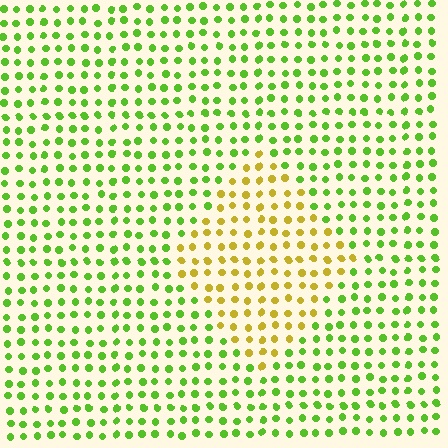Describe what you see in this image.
The image is filled with small lime elements in a uniform arrangement. A diamond-shaped region is visible where the elements are tinted to a slightly different hue, forming a subtle color boundary.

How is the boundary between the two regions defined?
The boundary is defined purely by a slight shift in hue (about 49 degrees). Spacing, size, and orientation are identical on both sides.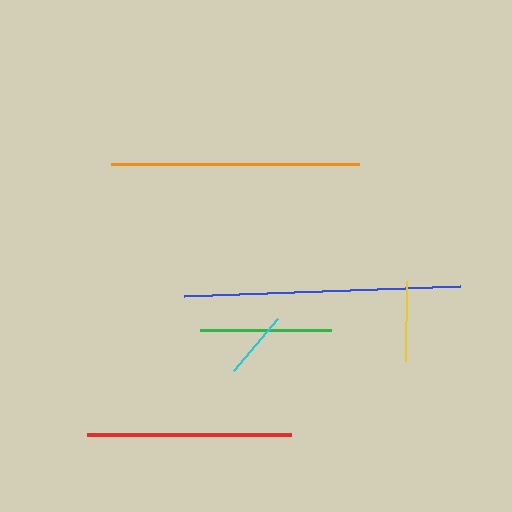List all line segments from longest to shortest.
From longest to shortest: blue, orange, red, green, yellow, cyan.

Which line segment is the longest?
The blue line is the longest at approximately 276 pixels.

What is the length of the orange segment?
The orange segment is approximately 249 pixels long.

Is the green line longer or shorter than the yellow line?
The green line is longer than the yellow line.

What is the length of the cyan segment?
The cyan segment is approximately 69 pixels long.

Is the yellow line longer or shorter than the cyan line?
The yellow line is longer than the cyan line.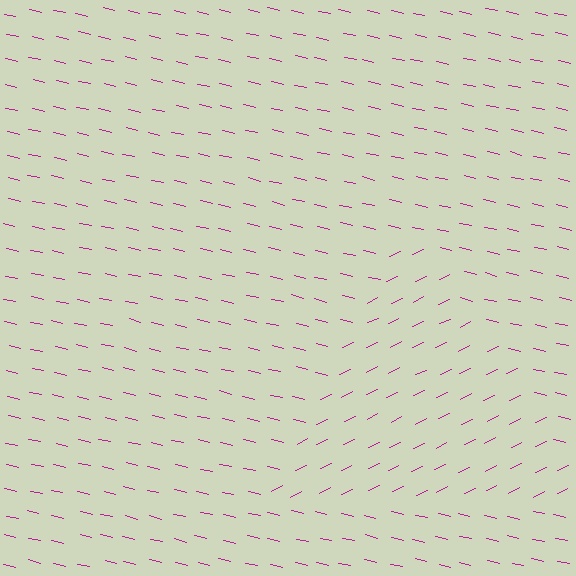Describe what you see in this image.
The image is filled with small magenta line segments. A triangle region in the image has lines oriented differently from the surrounding lines, creating a visible texture boundary.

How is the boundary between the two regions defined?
The boundary is defined purely by a change in line orientation (approximately 39 degrees difference). All lines are the same color and thickness.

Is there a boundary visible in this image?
Yes, there is a texture boundary formed by a change in line orientation.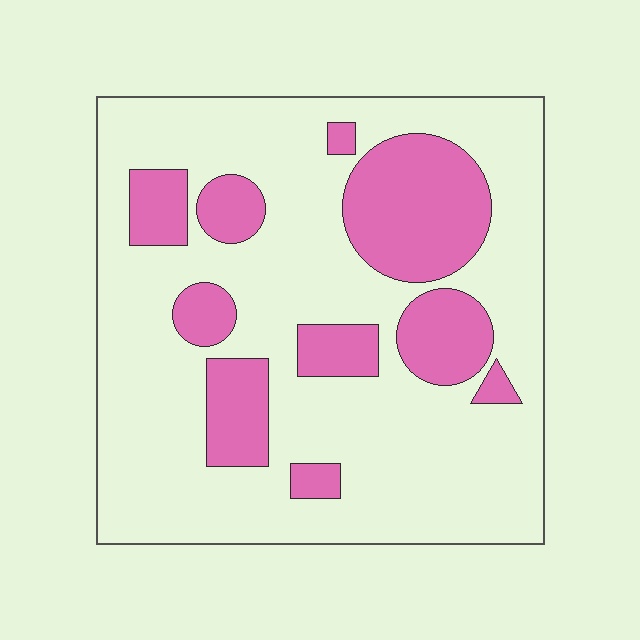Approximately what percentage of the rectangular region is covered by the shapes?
Approximately 25%.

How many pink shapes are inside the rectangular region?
10.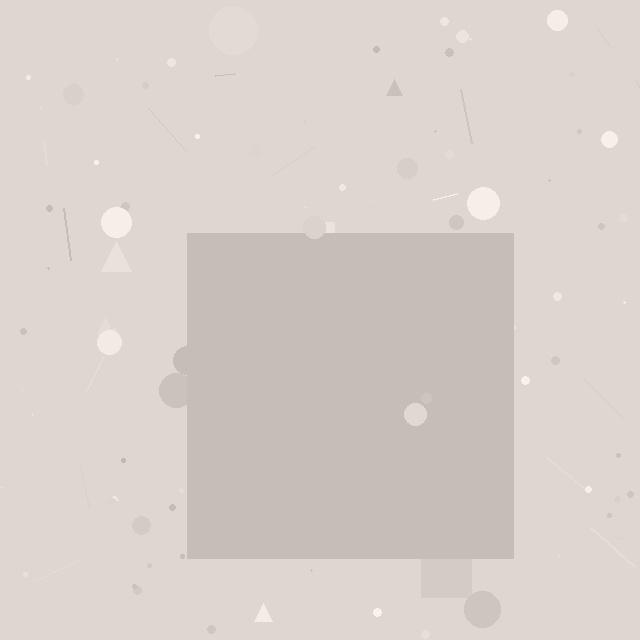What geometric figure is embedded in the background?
A square is embedded in the background.